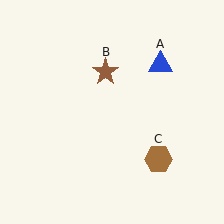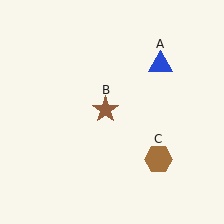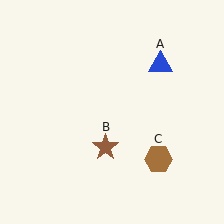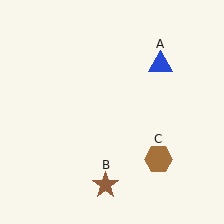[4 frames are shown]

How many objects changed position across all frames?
1 object changed position: brown star (object B).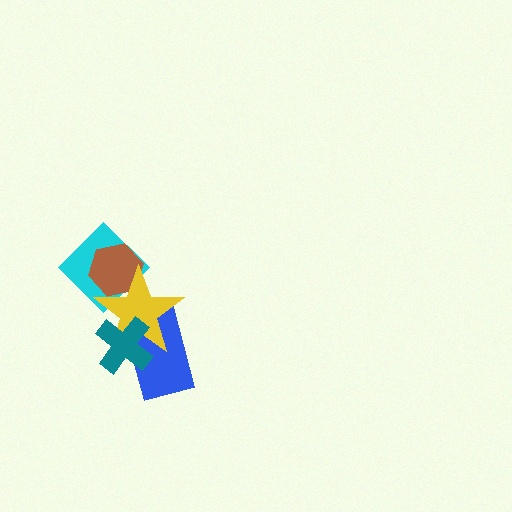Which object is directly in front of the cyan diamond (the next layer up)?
The brown hexagon is directly in front of the cyan diamond.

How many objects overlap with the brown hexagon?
2 objects overlap with the brown hexagon.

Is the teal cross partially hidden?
No, no other shape covers it.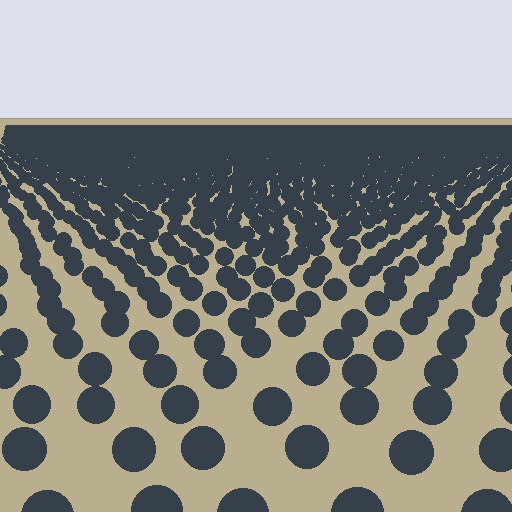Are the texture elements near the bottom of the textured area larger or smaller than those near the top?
Larger. Near the bottom, elements are closer to the viewer and appear at a bigger on-screen size.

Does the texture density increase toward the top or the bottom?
Density increases toward the top.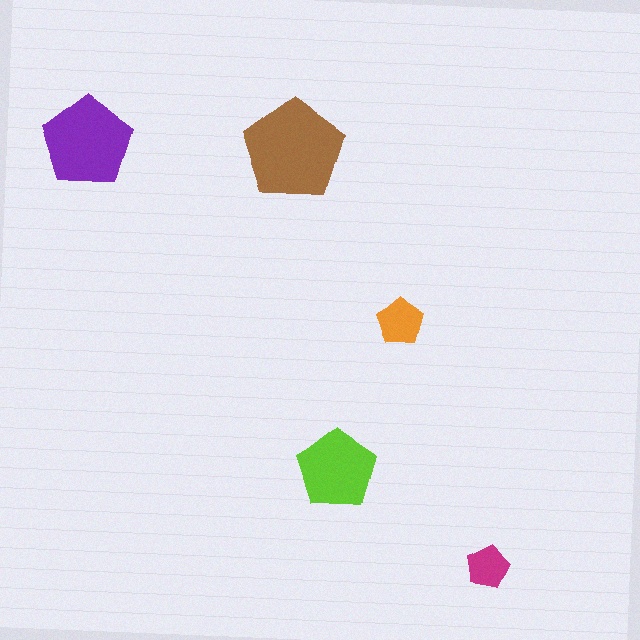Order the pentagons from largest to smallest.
the brown one, the purple one, the lime one, the orange one, the magenta one.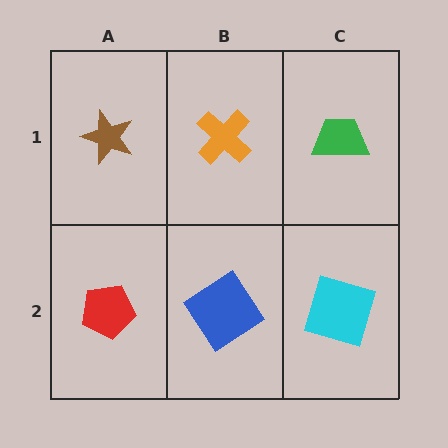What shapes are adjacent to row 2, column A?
A brown star (row 1, column A), a blue diamond (row 2, column B).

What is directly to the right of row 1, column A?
An orange cross.